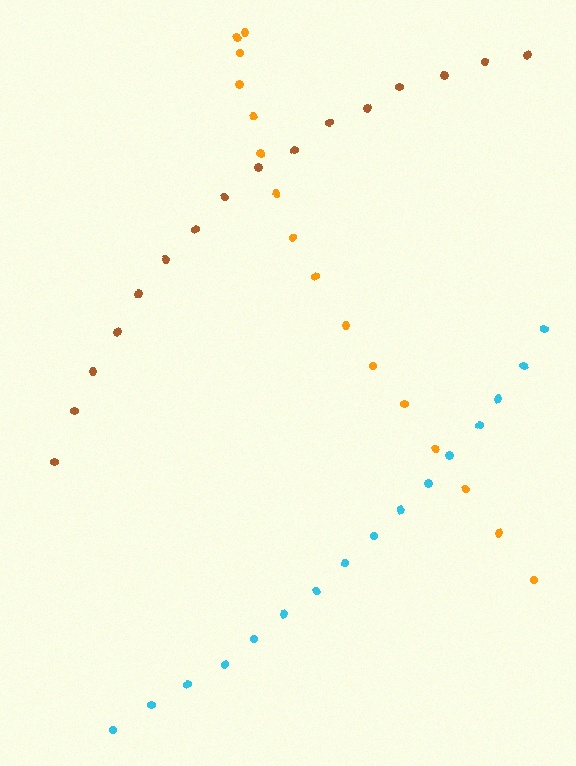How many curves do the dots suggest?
There are 3 distinct paths.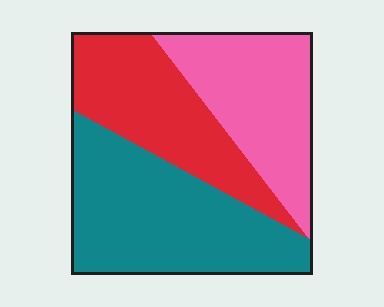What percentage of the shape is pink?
Pink covers 29% of the shape.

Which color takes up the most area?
Teal, at roughly 40%.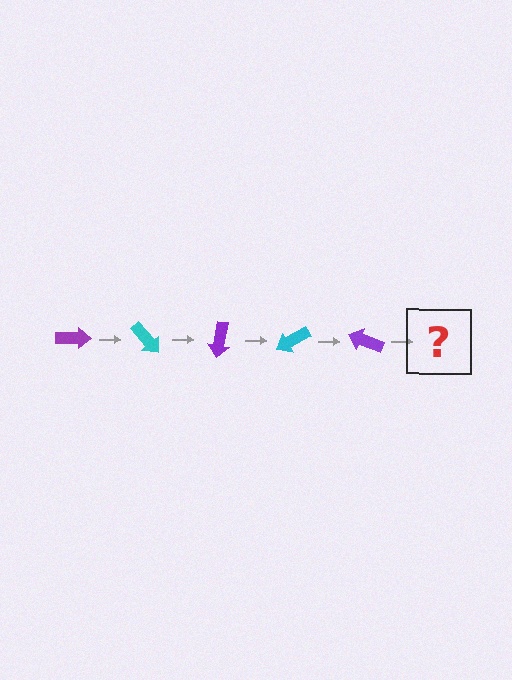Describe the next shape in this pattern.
It should be a cyan arrow, rotated 250 degrees from the start.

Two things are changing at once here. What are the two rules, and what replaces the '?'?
The two rules are that it rotates 50 degrees each step and the color cycles through purple and cyan. The '?' should be a cyan arrow, rotated 250 degrees from the start.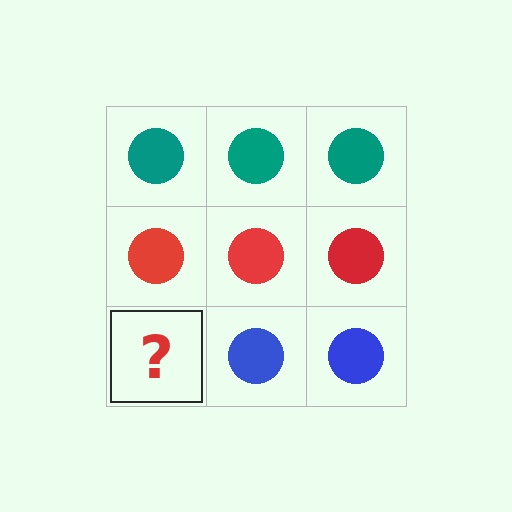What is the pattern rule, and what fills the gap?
The rule is that each row has a consistent color. The gap should be filled with a blue circle.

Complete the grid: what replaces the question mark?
The question mark should be replaced with a blue circle.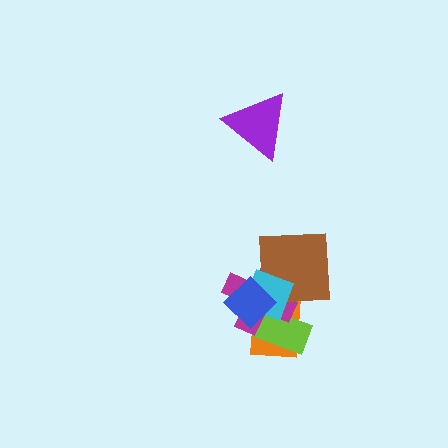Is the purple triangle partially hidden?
No, no other shape covers it.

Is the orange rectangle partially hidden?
Yes, it is partially covered by another shape.